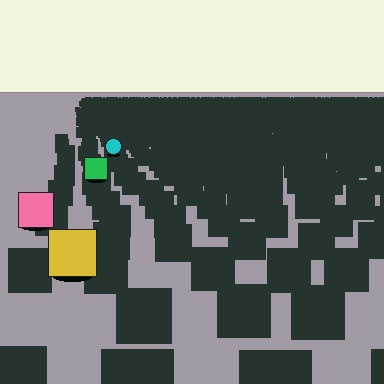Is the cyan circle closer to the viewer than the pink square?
No. The pink square is closer — you can tell from the texture gradient: the ground texture is coarser near it.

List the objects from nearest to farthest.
From nearest to farthest: the yellow square, the pink square, the green square, the cyan circle.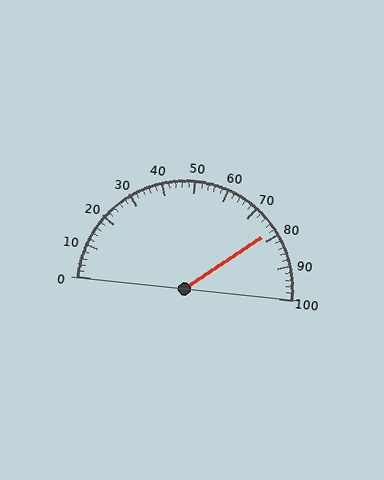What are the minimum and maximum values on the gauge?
The gauge ranges from 0 to 100.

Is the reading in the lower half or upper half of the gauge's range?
The reading is in the upper half of the range (0 to 100).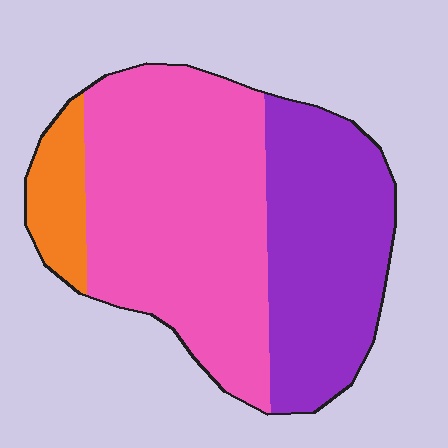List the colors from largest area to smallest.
From largest to smallest: pink, purple, orange.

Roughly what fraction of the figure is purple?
Purple takes up between a third and a half of the figure.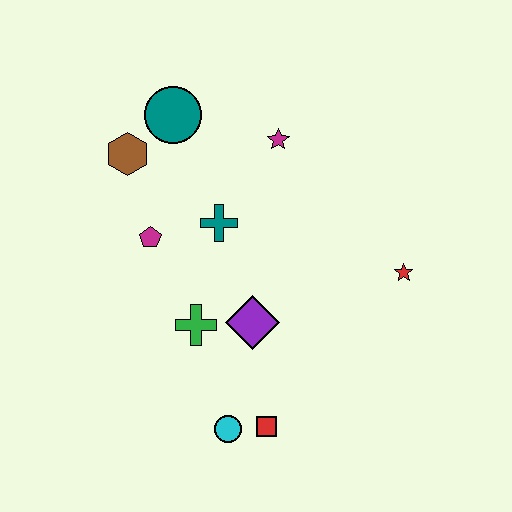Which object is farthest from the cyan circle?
The teal circle is farthest from the cyan circle.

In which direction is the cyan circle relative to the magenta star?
The cyan circle is below the magenta star.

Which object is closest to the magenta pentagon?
The teal cross is closest to the magenta pentagon.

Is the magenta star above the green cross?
Yes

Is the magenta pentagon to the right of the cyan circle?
No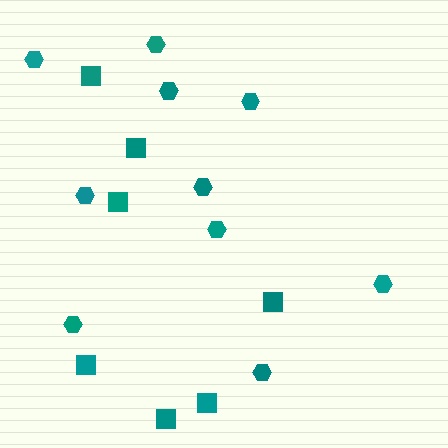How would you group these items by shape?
There are 2 groups: one group of hexagons (10) and one group of squares (7).